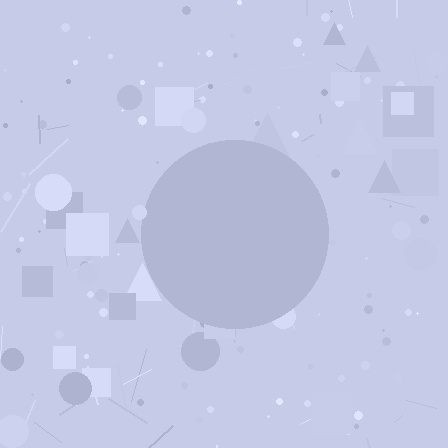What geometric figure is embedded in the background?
A circle is embedded in the background.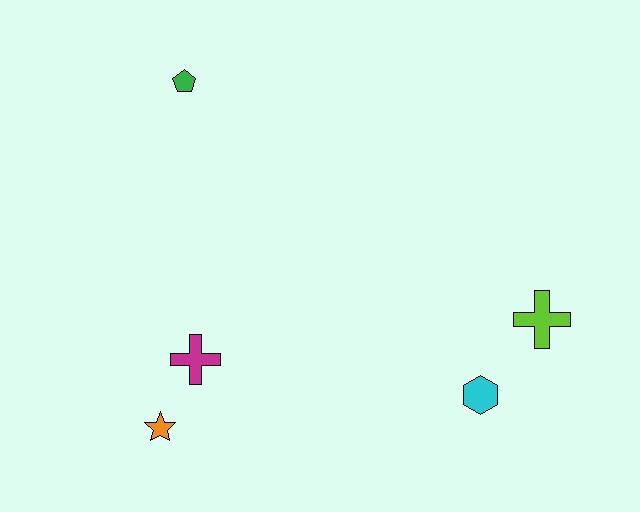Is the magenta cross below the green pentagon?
Yes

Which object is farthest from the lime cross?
The green pentagon is farthest from the lime cross.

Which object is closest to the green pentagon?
The magenta cross is closest to the green pentagon.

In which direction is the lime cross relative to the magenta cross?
The lime cross is to the right of the magenta cross.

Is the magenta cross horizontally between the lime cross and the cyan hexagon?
No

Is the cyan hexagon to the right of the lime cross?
No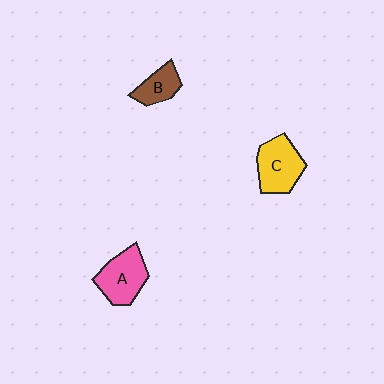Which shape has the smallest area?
Shape B (brown).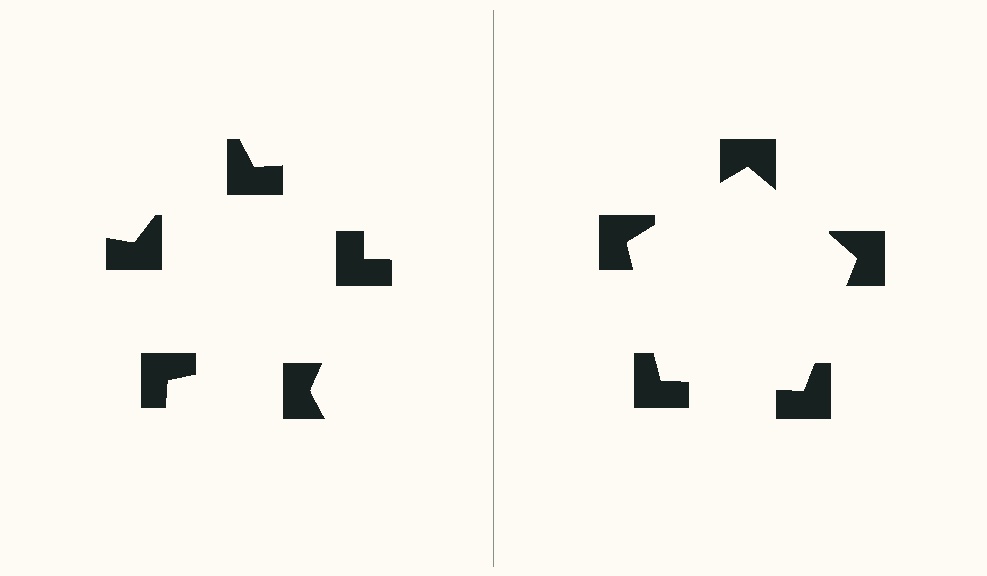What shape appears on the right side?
An illusory pentagon.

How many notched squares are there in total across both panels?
10 — 5 on each side.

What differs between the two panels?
The notched squares are positioned identically on both sides; only the wedge orientations differ. On the right they align to a pentagon; on the left they are misaligned.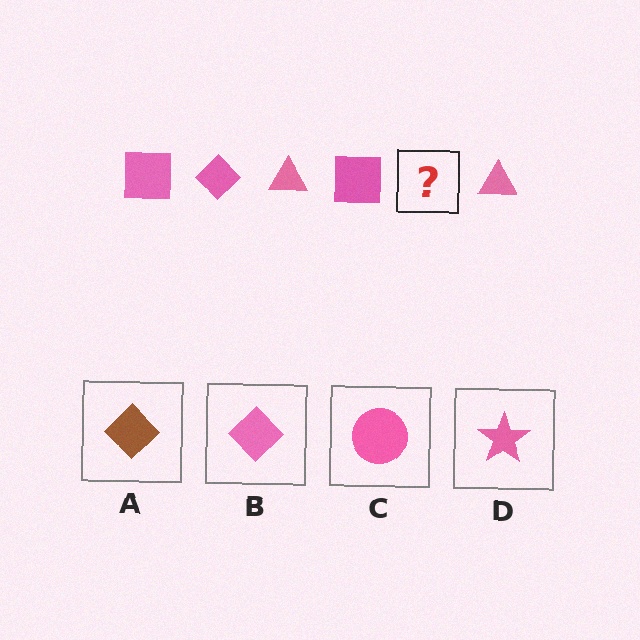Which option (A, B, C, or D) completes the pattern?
B.